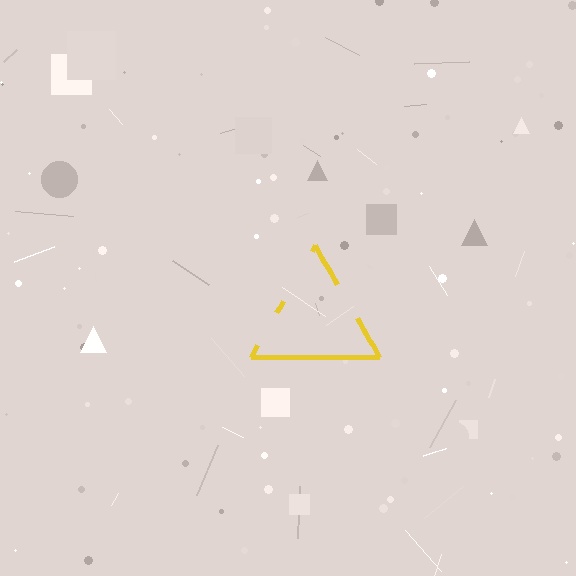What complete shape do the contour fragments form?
The contour fragments form a triangle.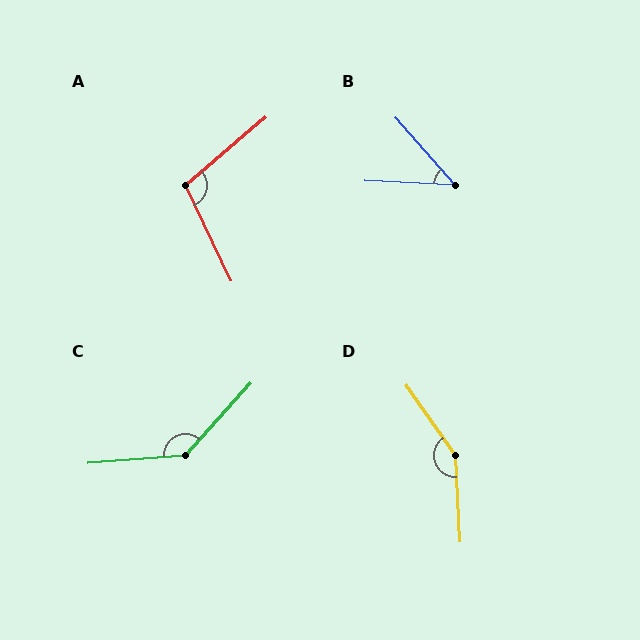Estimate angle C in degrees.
Approximately 136 degrees.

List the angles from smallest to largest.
B (45°), A (105°), C (136°), D (148°).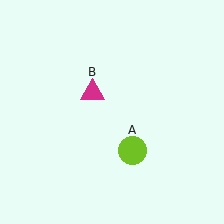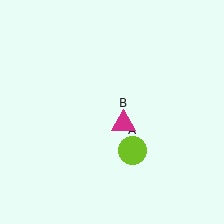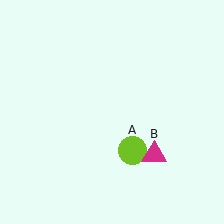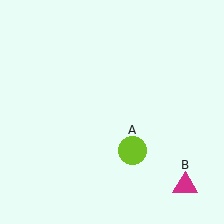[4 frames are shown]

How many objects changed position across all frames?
1 object changed position: magenta triangle (object B).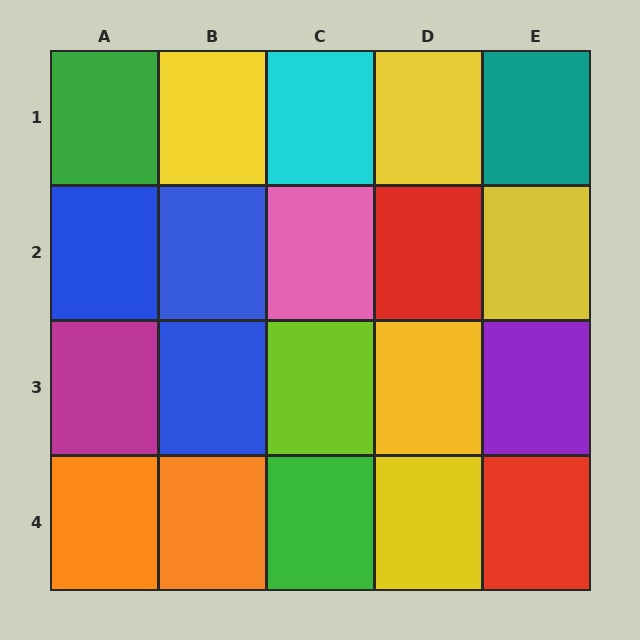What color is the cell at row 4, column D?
Yellow.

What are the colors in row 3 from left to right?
Magenta, blue, lime, yellow, purple.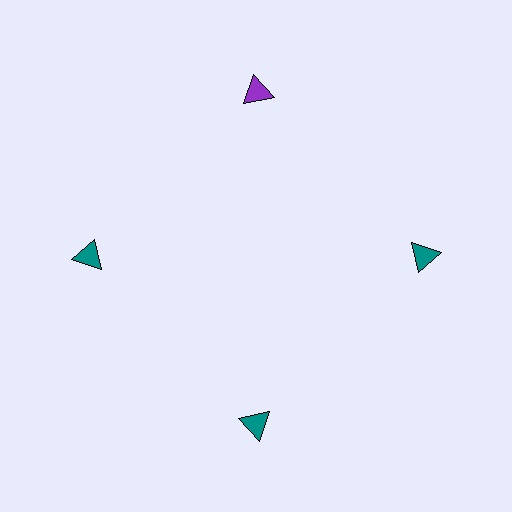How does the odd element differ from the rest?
It has a different color: purple instead of teal.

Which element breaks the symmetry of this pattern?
The purple triangle at roughly the 12 o'clock position breaks the symmetry. All other shapes are teal triangles.